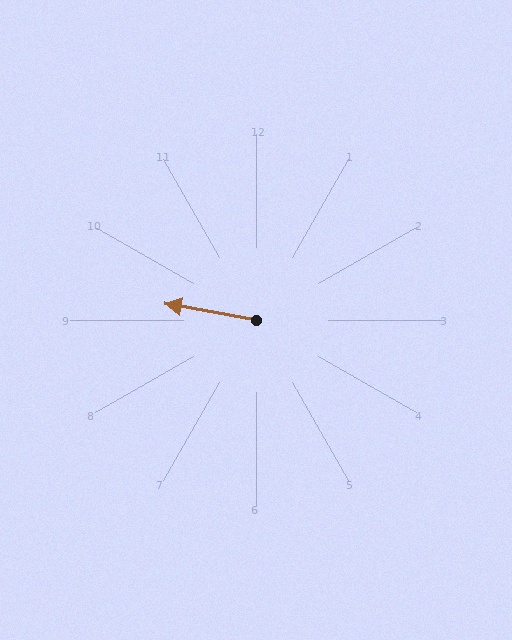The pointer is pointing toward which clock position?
Roughly 9 o'clock.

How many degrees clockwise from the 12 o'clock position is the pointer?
Approximately 280 degrees.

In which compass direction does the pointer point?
West.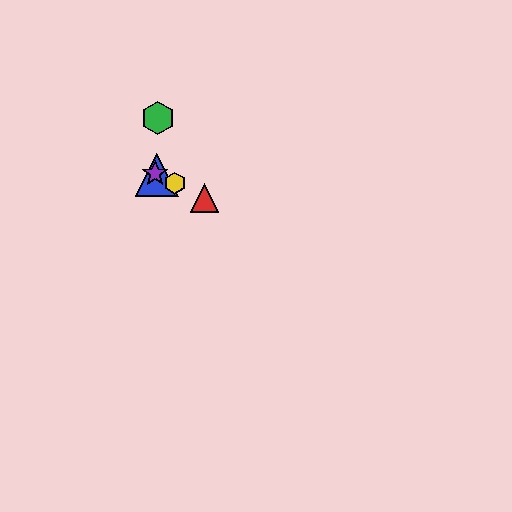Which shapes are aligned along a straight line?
The red triangle, the blue triangle, the yellow hexagon, the purple star are aligned along a straight line.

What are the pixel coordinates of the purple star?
The purple star is at (155, 174).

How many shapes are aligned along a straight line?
4 shapes (the red triangle, the blue triangle, the yellow hexagon, the purple star) are aligned along a straight line.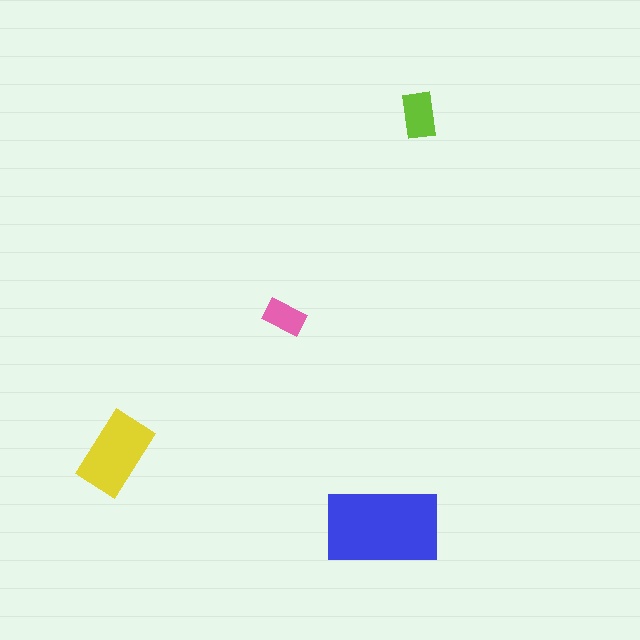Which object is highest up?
The lime rectangle is topmost.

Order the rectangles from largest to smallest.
the blue one, the yellow one, the lime one, the pink one.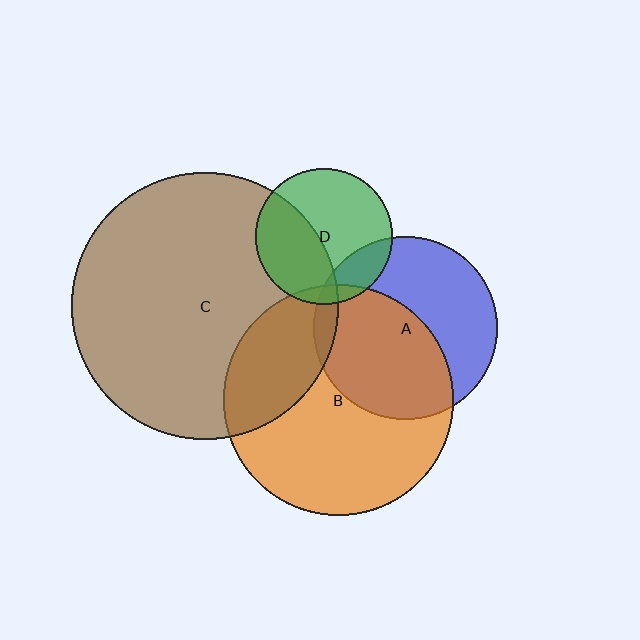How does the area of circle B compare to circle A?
Approximately 1.6 times.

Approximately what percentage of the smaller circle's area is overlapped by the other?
Approximately 5%.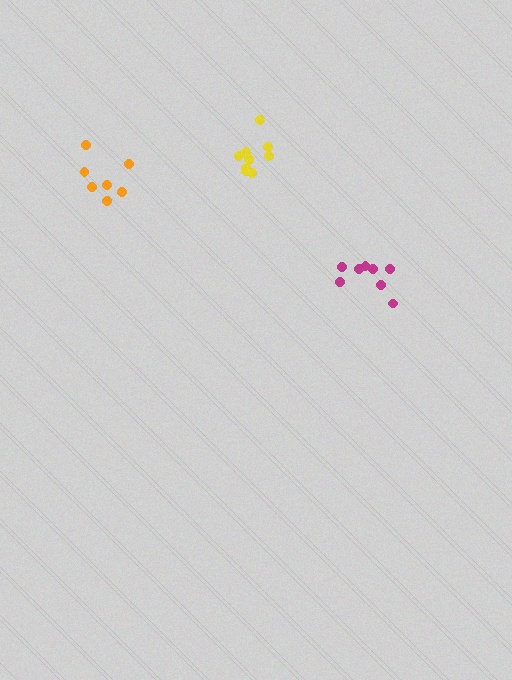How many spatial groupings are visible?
There are 3 spatial groupings.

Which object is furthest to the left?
The orange cluster is leftmost.